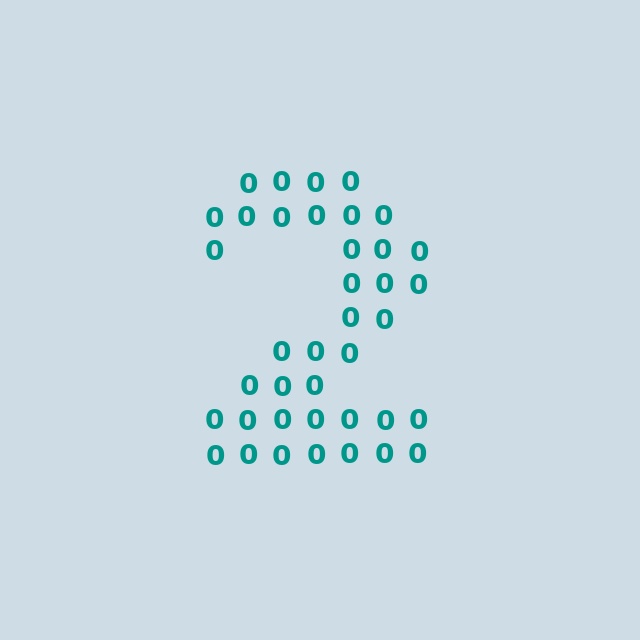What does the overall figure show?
The overall figure shows the digit 2.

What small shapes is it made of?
It is made of small digit 0's.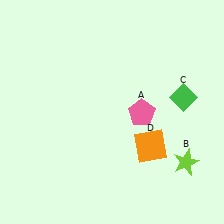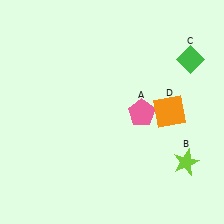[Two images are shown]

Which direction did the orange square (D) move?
The orange square (D) moved up.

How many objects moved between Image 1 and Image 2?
2 objects moved between the two images.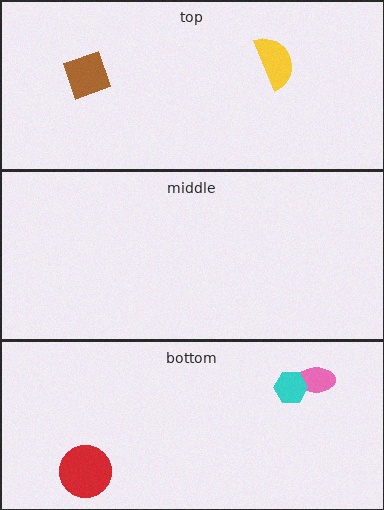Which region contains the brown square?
The top region.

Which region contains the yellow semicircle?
The top region.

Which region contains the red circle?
The bottom region.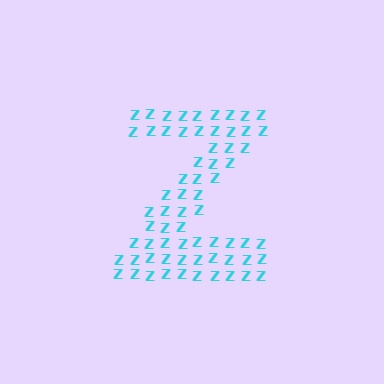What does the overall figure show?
The overall figure shows the letter Z.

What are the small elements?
The small elements are letter Z's.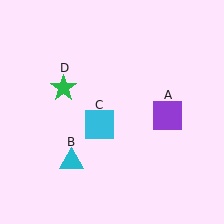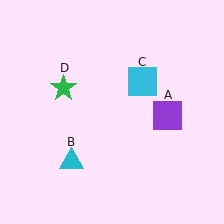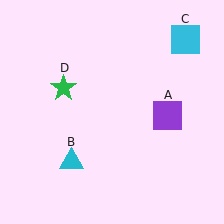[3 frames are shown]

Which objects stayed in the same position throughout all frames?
Purple square (object A) and cyan triangle (object B) and green star (object D) remained stationary.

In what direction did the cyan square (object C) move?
The cyan square (object C) moved up and to the right.